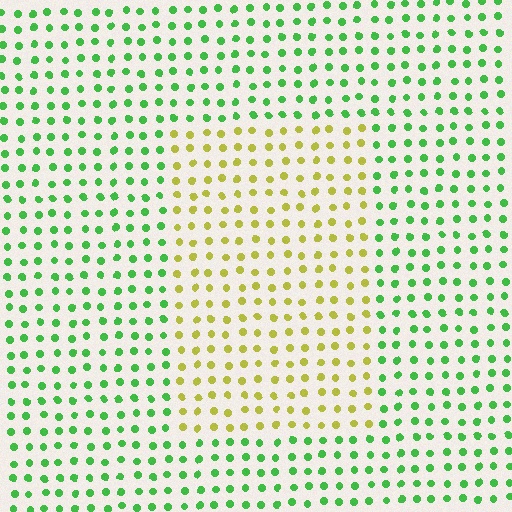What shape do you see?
I see a rectangle.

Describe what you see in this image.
The image is filled with small green elements in a uniform arrangement. A rectangle-shaped region is visible where the elements are tinted to a slightly different hue, forming a subtle color boundary.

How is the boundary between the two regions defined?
The boundary is defined purely by a slight shift in hue (about 58 degrees). Spacing, size, and orientation are identical on both sides.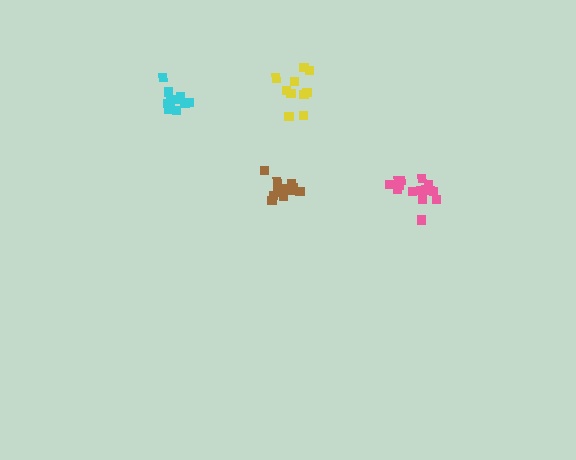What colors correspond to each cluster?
The clusters are colored: cyan, yellow, brown, pink.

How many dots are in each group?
Group 1: 10 dots, Group 2: 10 dots, Group 3: 15 dots, Group 4: 15 dots (50 total).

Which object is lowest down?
The pink cluster is bottommost.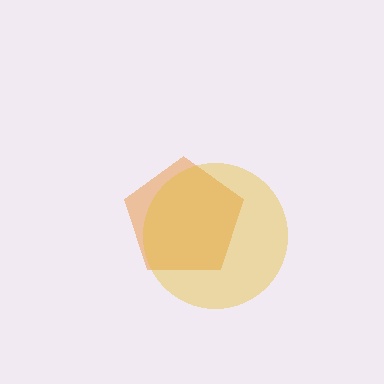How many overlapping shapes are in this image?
There are 2 overlapping shapes in the image.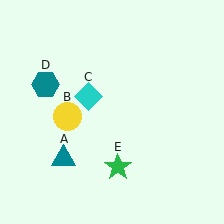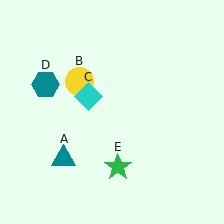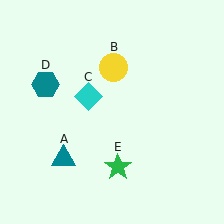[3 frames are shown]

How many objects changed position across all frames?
1 object changed position: yellow circle (object B).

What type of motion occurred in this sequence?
The yellow circle (object B) rotated clockwise around the center of the scene.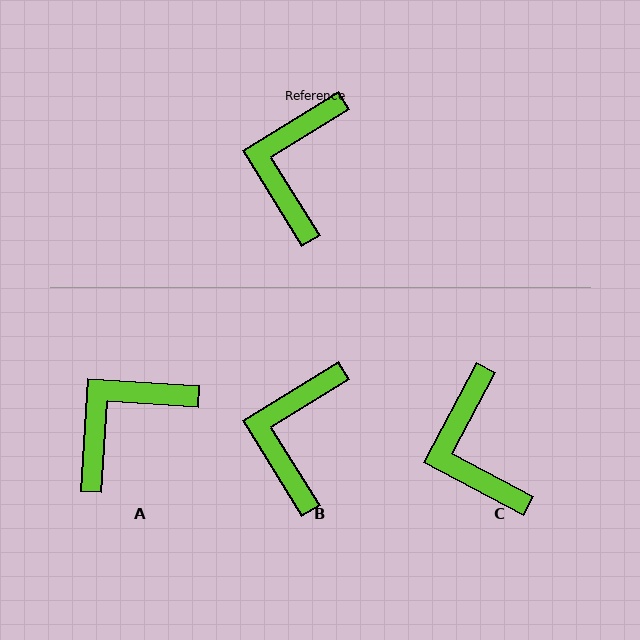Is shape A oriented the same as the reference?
No, it is off by about 35 degrees.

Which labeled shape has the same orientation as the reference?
B.